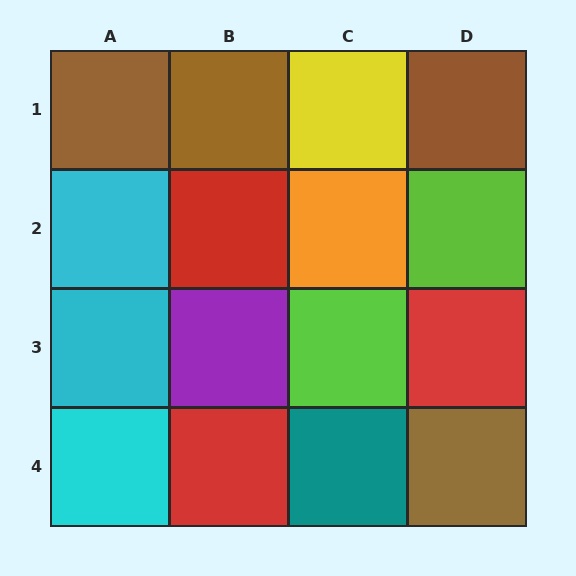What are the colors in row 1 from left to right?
Brown, brown, yellow, brown.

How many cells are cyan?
3 cells are cyan.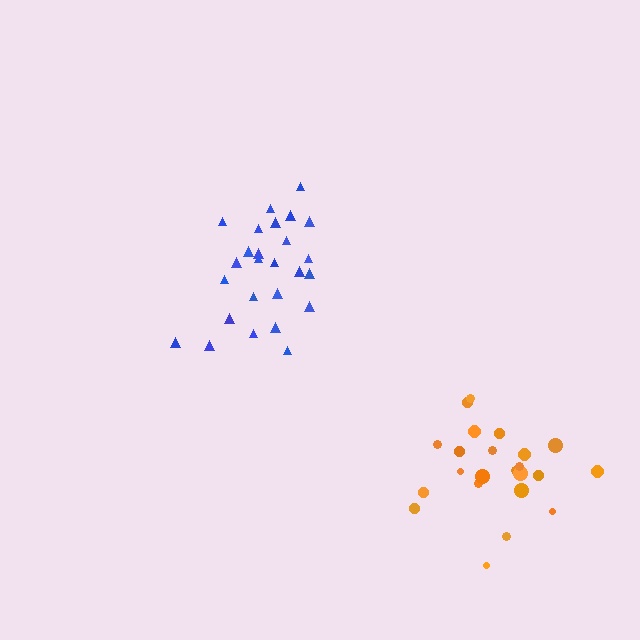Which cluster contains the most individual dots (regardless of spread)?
Blue (26).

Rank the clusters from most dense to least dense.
blue, orange.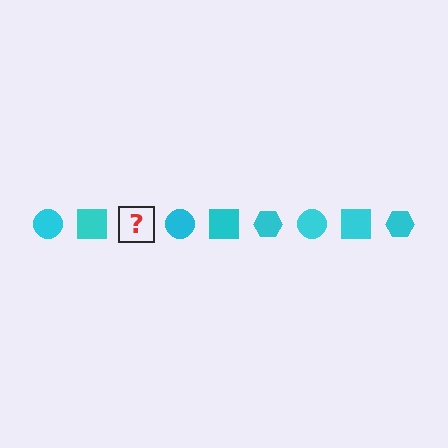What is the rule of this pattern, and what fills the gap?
The rule is that the pattern cycles through circle, square, hexagon shapes in cyan. The gap should be filled with a cyan hexagon.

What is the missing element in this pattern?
The missing element is a cyan hexagon.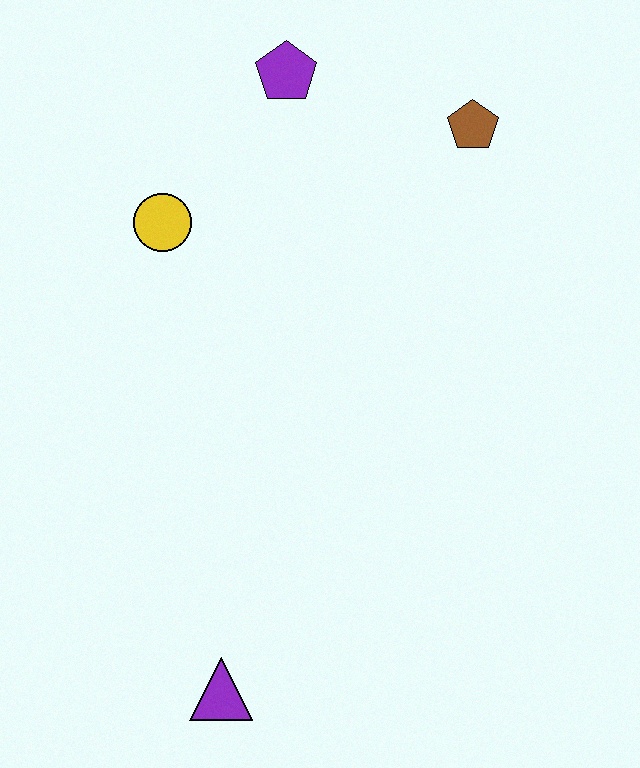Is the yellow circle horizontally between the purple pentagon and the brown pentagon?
No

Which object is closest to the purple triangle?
The yellow circle is closest to the purple triangle.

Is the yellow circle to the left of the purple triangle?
Yes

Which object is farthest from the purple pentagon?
The purple triangle is farthest from the purple pentagon.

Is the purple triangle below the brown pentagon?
Yes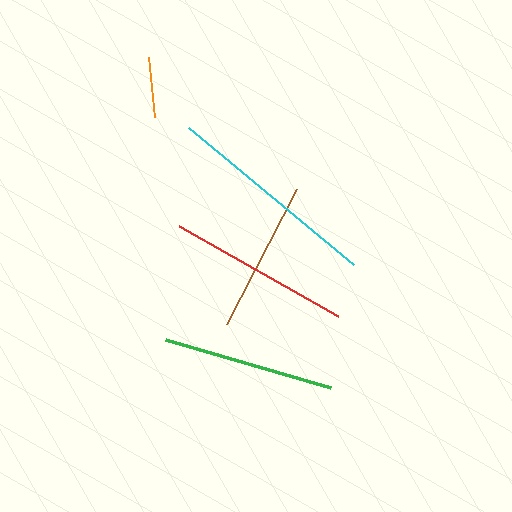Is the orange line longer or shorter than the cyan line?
The cyan line is longer than the orange line.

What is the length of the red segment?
The red segment is approximately 183 pixels long.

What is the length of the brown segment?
The brown segment is approximately 152 pixels long.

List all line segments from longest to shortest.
From longest to shortest: cyan, red, green, brown, orange.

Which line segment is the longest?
The cyan line is the longest at approximately 215 pixels.